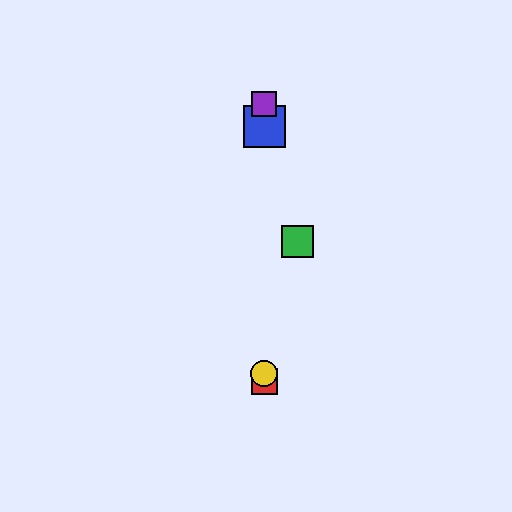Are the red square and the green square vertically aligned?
No, the red square is at x≈264 and the green square is at x≈297.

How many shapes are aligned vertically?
4 shapes (the red square, the blue square, the yellow circle, the purple square) are aligned vertically.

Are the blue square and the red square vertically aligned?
Yes, both are at x≈264.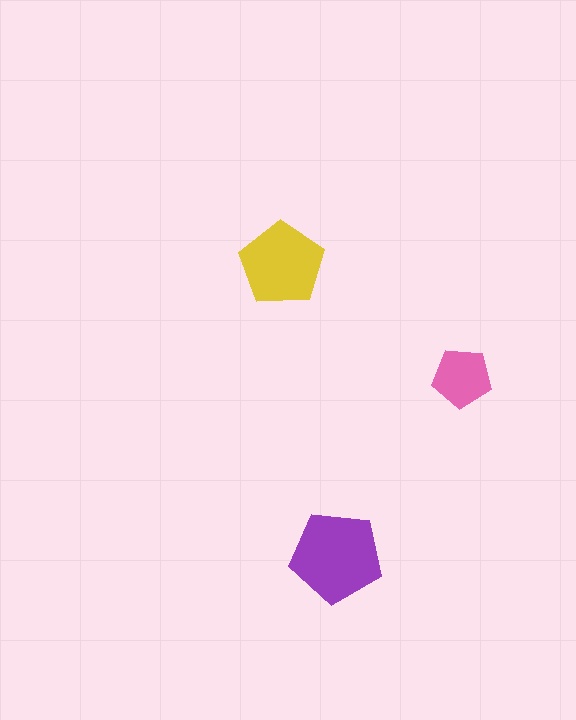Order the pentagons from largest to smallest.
the purple one, the yellow one, the pink one.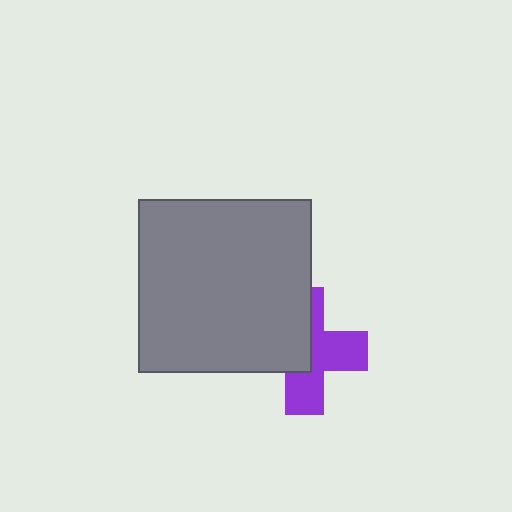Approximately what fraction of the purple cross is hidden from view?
Roughly 48% of the purple cross is hidden behind the gray square.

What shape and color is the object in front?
The object in front is a gray square.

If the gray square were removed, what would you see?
You would see the complete purple cross.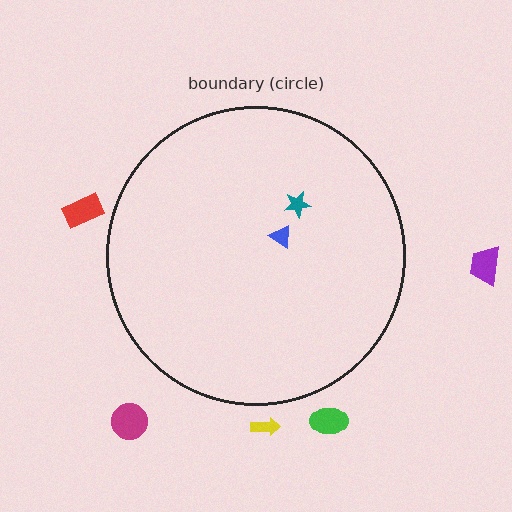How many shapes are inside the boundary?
2 inside, 5 outside.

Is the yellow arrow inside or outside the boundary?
Outside.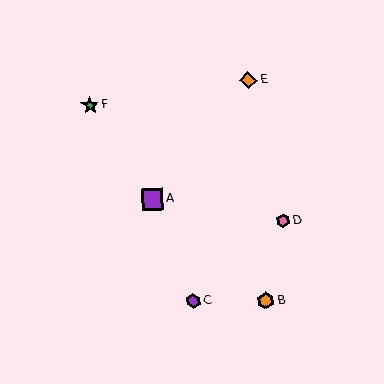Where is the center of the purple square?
The center of the purple square is at (152, 199).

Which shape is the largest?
The purple square (labeled A) is the largest.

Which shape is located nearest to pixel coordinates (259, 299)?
The orange hexagon (labeled B) at (266, 301) is nearest to that location.